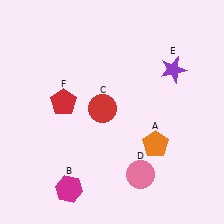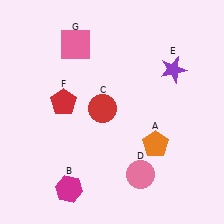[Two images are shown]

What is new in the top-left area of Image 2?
A pink square (G) was added in the top-left area of Image 2.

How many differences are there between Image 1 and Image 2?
There is 1 difference between the two images.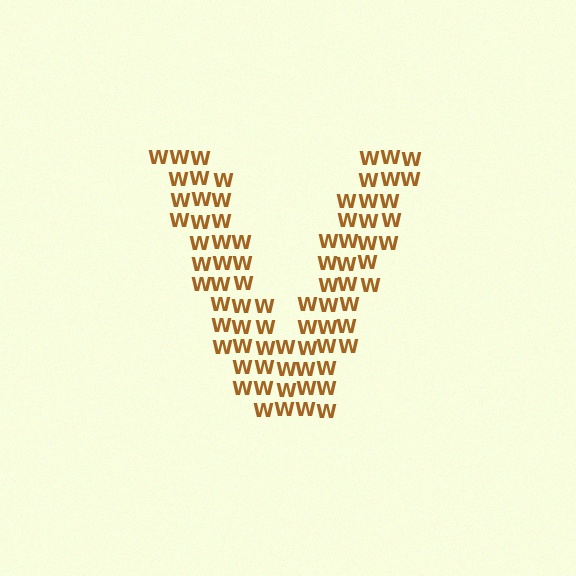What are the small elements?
The small elements are letter W's.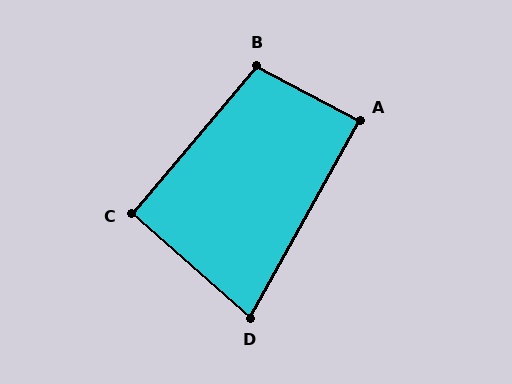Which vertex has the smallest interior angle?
D, at approximately 78 degrees.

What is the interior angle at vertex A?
Approximately 89 degrees (approximately right).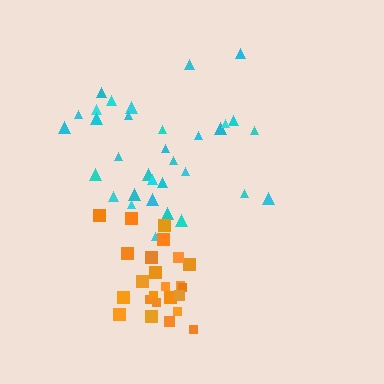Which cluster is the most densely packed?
Orange.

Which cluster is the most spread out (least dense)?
Cyan.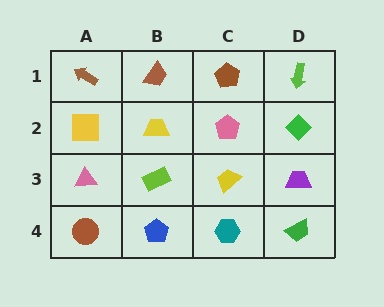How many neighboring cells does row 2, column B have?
4.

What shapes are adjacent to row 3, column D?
A green diamond (row 2, column D), a green trapezoid (row 4, column D), a yellow trapezoid (row 3, column C).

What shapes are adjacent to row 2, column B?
A brown trapezoid (row 1, column B), a lime rectangle (row 3, column B), a yellow square (row 2, column A), a pink pentagon (row 2, column C).